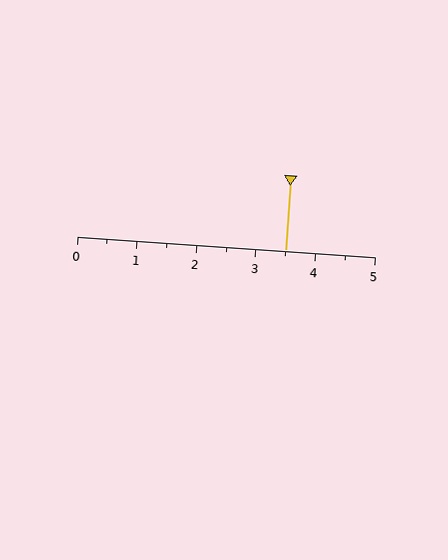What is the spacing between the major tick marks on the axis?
The major ticks are spaced 1 apart.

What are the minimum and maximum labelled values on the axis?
The axis runs from 0 to 5.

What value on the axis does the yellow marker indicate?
The marker indicates approximately 3.5.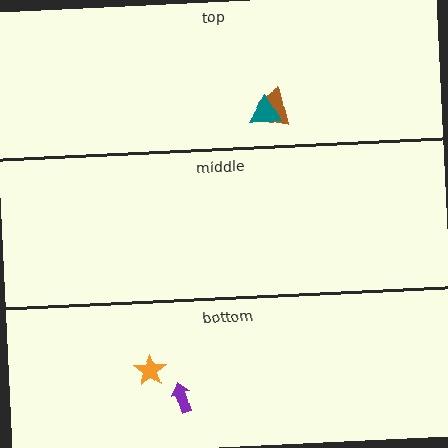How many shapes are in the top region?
2.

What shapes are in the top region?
The brown trapezoid, the teal triangle.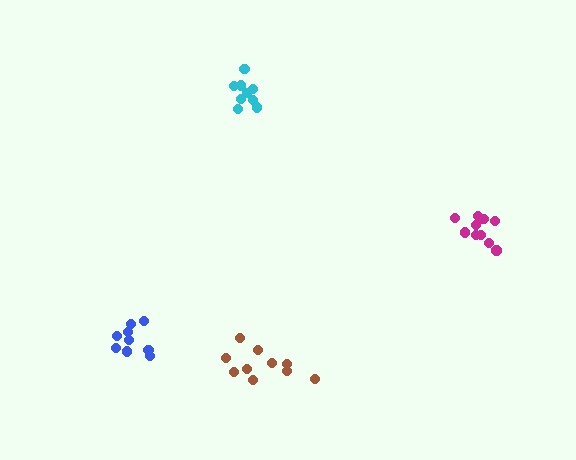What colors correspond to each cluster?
The clusters are colored: blue, magenta, cyan, brown.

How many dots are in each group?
Group 1: 9 dots, Group 2: 11 dots, Group 3: 9 dots, Group 4: 10 dots (39 total).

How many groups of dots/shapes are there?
There are 4 groups.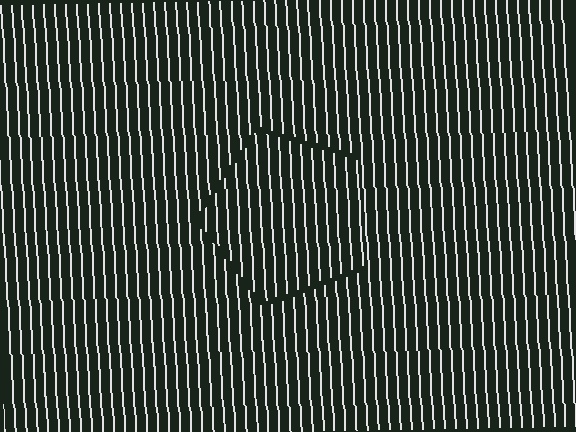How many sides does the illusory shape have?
5 sides — the line-ends trace a pentagon.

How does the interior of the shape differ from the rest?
The interior of the shape contains the same grating, shifted by half a period — the contour is defined by the phase discontinuity where line-ends from the inner and outer gratings abut.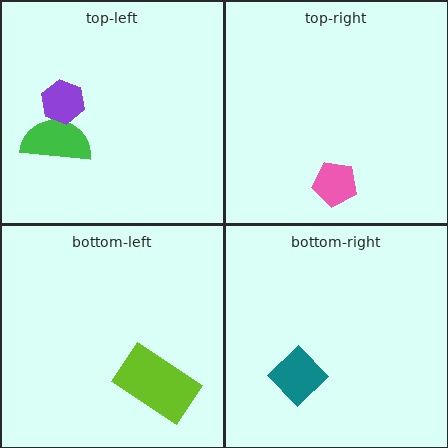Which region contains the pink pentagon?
The top-right region.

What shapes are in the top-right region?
The pink pentagon.